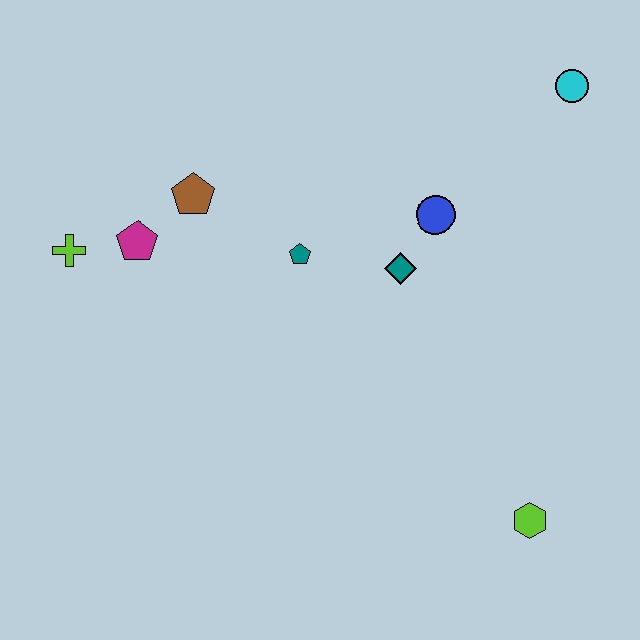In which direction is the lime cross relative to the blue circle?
The lime cross is to the left of the blue circle.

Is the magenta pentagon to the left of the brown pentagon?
Yes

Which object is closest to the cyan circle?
The blue circle is closest to the cyan circle.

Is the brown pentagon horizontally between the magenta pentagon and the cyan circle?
Yes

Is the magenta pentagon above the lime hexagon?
Yes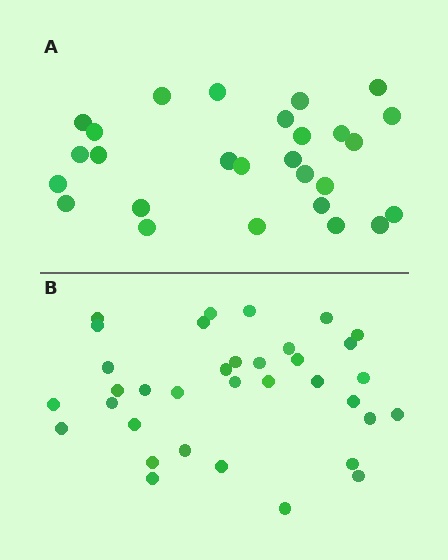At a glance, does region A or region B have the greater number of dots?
Region B (the bottom region) has more dots.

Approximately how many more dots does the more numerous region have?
Region B has roughly 8 or so more dots than region A.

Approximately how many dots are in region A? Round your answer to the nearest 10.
About 30 dots. (The exact count is 27, which rounds to 30.)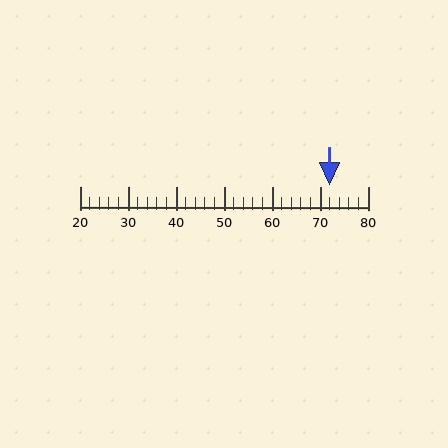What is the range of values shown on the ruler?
The ruler shows values from 20 to 80.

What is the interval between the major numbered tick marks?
The major tick marks are spaced 10 units apart.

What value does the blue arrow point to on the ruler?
The blue arrow points to approximately 72.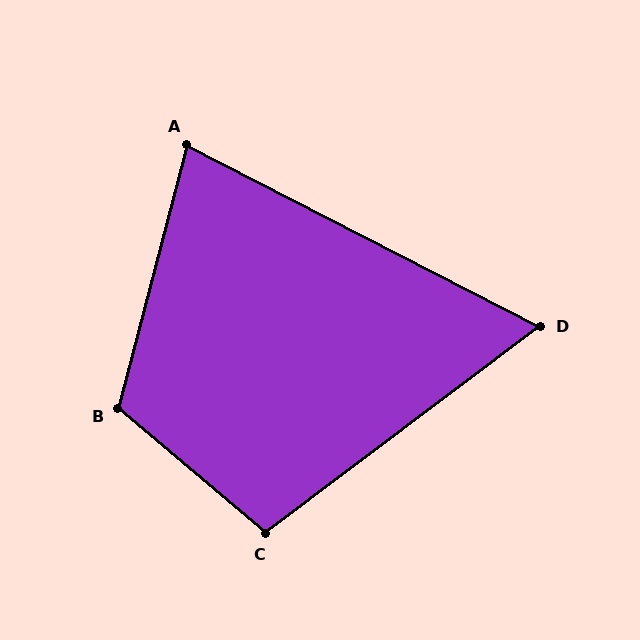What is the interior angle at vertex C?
Approximately 103 degrees (obtuse).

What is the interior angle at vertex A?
Approximately 77 degrees (acute).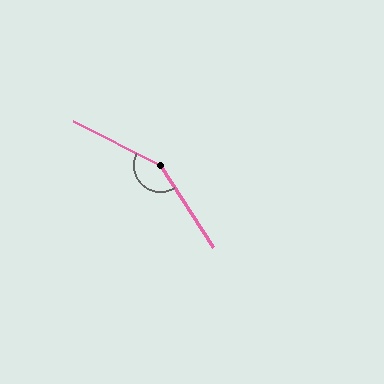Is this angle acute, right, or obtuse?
It is obtuse.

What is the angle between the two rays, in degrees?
Approximately 150 degrees.